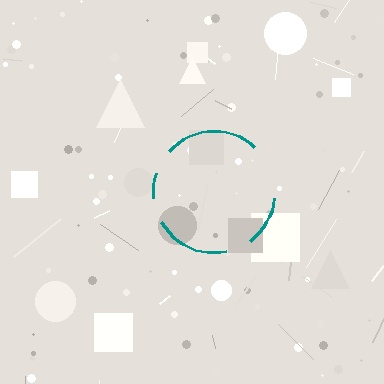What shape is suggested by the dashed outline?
The dashed outline suggests a circle.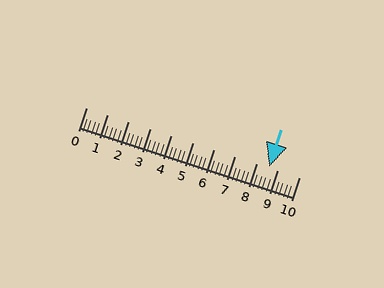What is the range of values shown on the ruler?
The ruler shows values from 0 to 10.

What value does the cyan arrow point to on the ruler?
The cyan arrow points to approximately 8.6.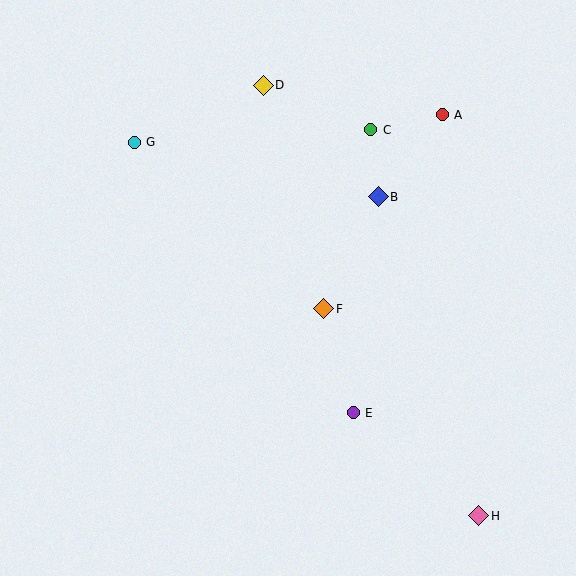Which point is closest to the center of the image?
Point F at (324, 309) is closest to the center.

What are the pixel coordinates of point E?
Point E is at (353, 413).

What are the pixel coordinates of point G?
Point G is at (134, 142).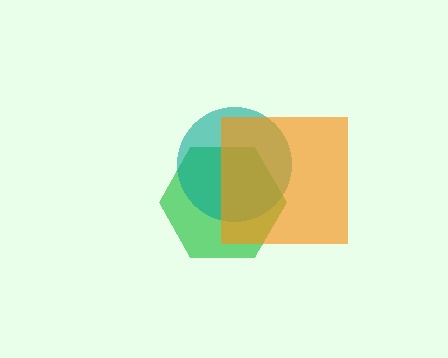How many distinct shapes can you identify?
There are 3 distinct shapes: a green hexagon, a teal circle, an orange square.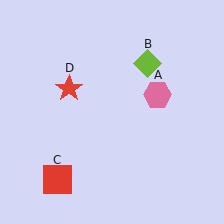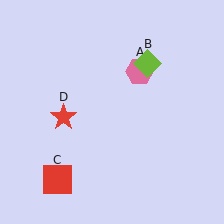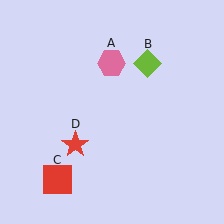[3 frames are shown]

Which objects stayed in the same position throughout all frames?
Lime diamond (object B) and red square (object C) remained stationary.